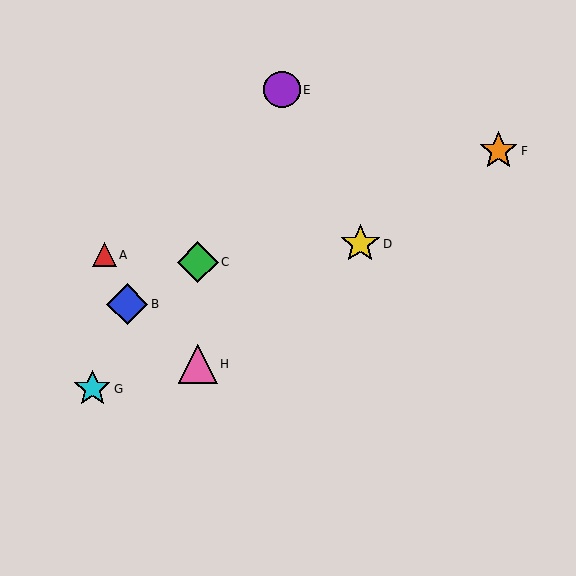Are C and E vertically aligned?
No, C is at x≈198 and E is at x≈282.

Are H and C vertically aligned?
Yes, both are at x≈198.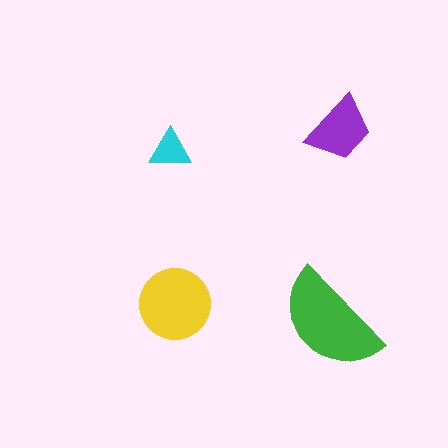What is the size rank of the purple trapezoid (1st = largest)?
3rd.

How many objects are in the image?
There are 4 objects in the image.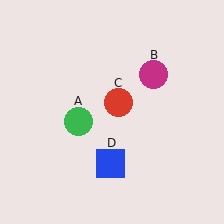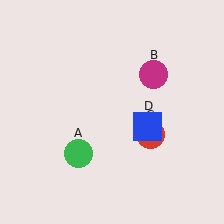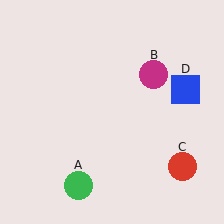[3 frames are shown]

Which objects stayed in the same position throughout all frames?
Magenta circle (object B) remained stationary.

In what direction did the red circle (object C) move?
The red circle (object C) moved down and to the right.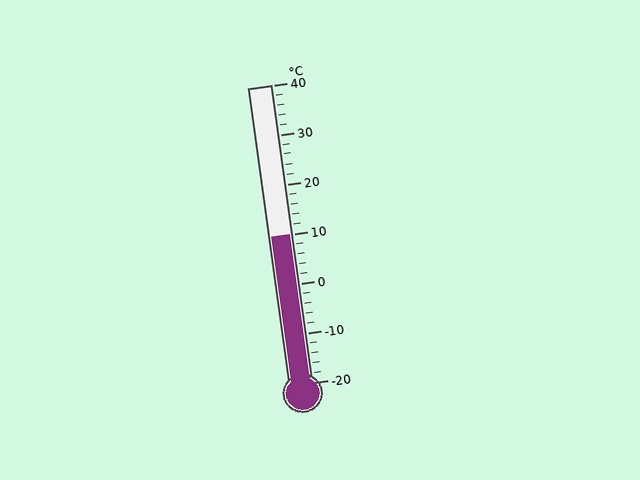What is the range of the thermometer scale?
The thermometer scale ranges from -20°C to 40°C.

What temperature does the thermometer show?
The thermometer shows approximately 10°C.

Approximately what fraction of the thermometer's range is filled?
The thermometer is filled to approximately 50% of its range.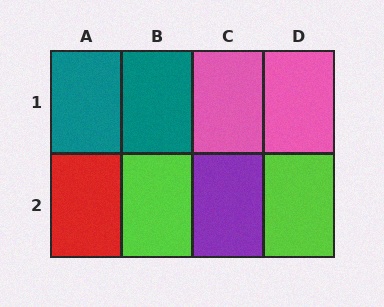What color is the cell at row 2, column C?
Purple.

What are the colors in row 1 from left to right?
Teal, teal, pink, pink.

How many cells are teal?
2 cells are teal.